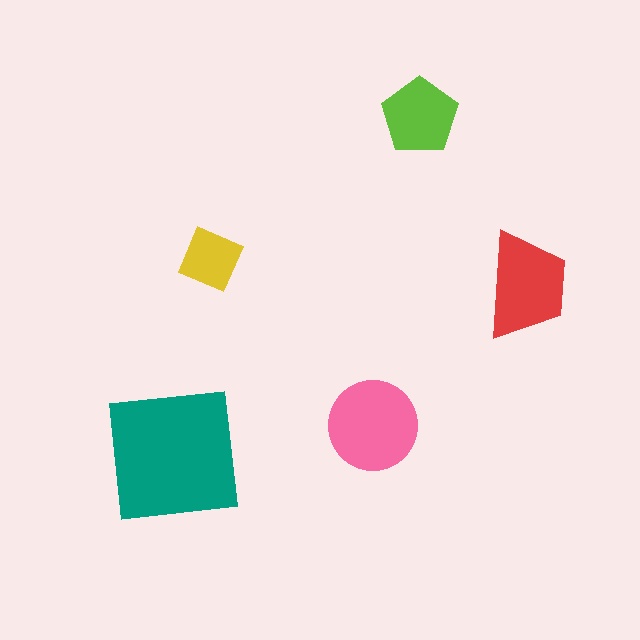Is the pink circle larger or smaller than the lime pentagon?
Larger.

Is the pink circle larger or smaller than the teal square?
Smaller.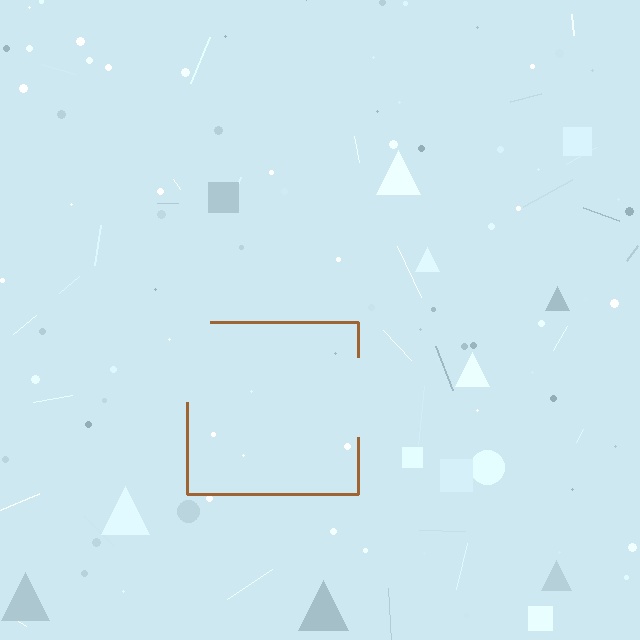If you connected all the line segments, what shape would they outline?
They would outline a square.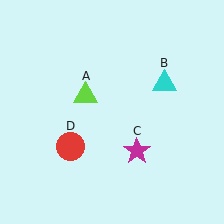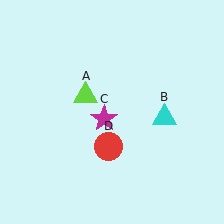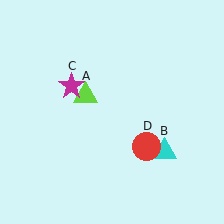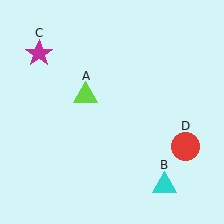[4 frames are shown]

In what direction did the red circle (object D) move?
The red circle (object D) moved right.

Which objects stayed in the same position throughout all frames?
Lime triangle (object A) remained stationary.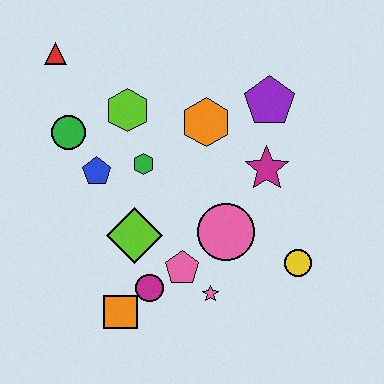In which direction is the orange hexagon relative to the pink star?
The orange hexagon is above the pink star.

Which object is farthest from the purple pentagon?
The orange square is farthest from the purple pentagon.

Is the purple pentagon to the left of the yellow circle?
Yes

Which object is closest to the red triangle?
The green circle is closest to the red triangle.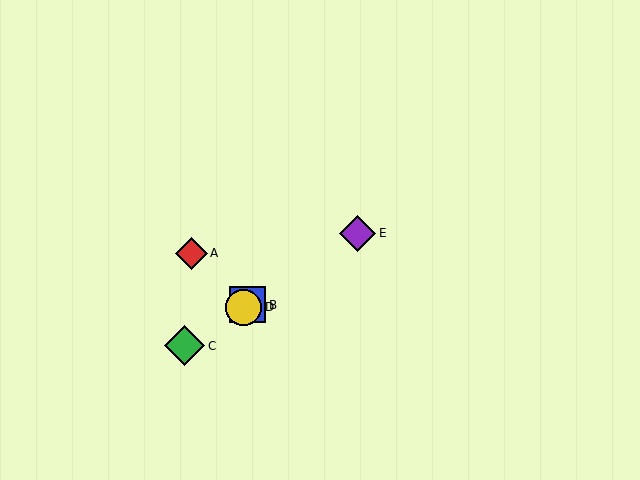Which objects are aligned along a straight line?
Objects B, C, D, E are aligned along a straight line.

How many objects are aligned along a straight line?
4 objects (B, C, D, E) are aligned along a straight line.